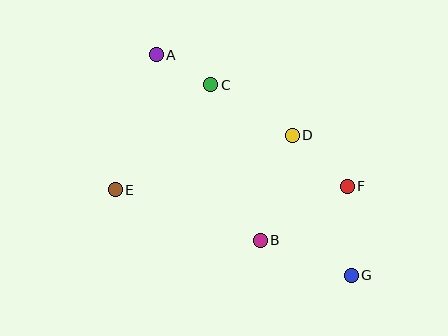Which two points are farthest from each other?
Points A and G are farthest from each other.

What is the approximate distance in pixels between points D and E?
The distance between D and E is approximately 185 pixels.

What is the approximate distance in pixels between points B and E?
The distance between B and E is approximately 154 pixels.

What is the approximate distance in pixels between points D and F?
The distance between D and F is approximately 75 pixels.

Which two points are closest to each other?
Points A and C are closest to each other.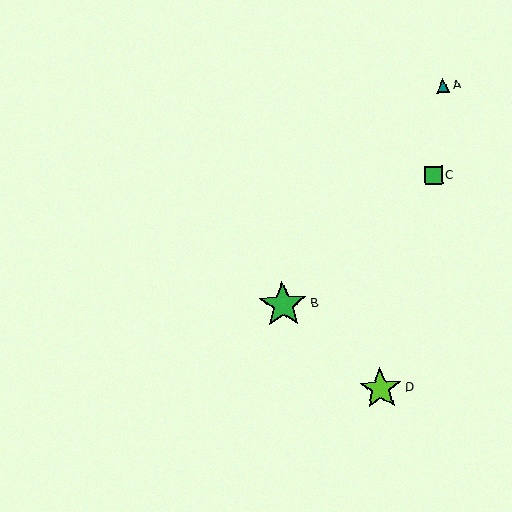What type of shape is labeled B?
Shape B is a green star.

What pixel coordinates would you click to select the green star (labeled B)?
Click at (283, 305) to select the green star B.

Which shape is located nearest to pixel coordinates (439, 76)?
The teal triangle (labeled A) at (443, 86) is nearest to that location.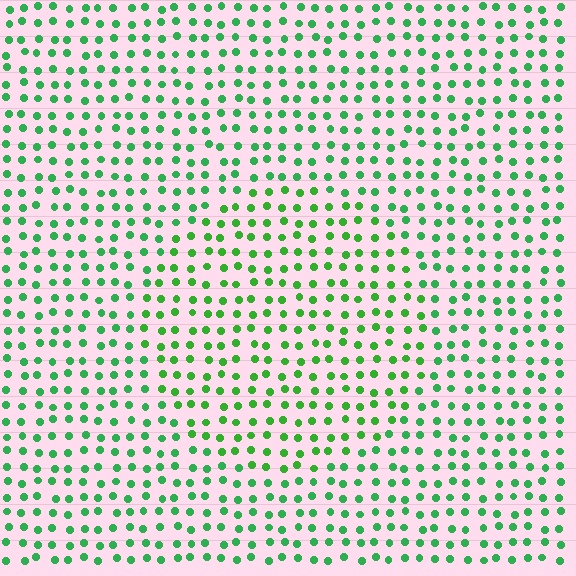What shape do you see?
I see a circle.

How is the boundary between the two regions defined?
The boundary is defined purely by a slight shift in hue (about 19 degrees). Spacing, size, and orientation are identical on both sides.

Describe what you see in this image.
The image is filled with small green elements in a uniform arrangement. A circle-shaped region is visible where the elements are tinted to a slightly different hue, forming a subtle color boundary.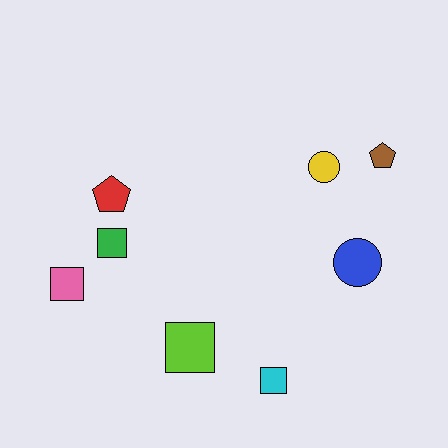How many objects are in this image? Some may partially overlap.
There are 8 objects.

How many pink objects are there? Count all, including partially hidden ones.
There is 1 pink object.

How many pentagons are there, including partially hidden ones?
There are 2 pentagons.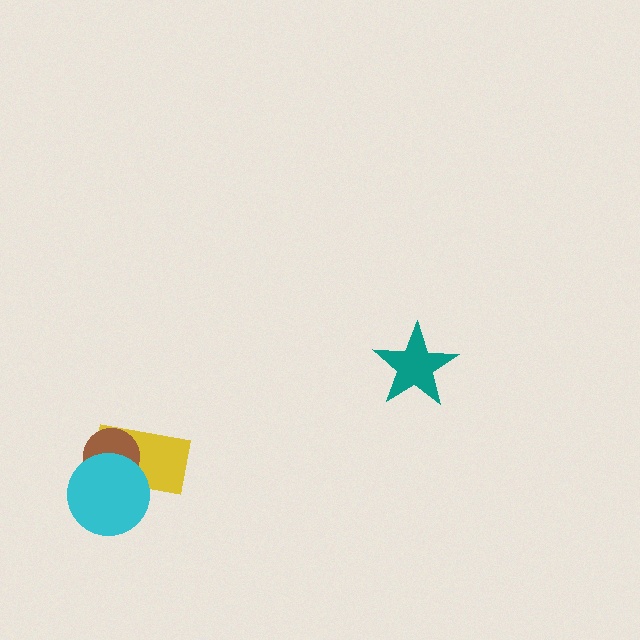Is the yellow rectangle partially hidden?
Yes, it is partially covered by another shape.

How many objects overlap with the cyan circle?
2 objects overlap with the cyan circle.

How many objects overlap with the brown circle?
2 objects overlap with the brown circle.